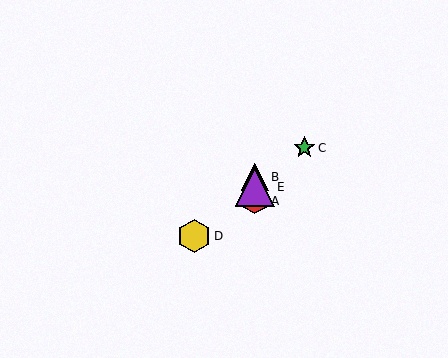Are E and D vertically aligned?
No, E is at x≈255 and D is at x≈194.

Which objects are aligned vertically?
Objects A, B, E are aligned vertically.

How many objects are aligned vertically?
3 objects (A, B, E) are aligned vertically.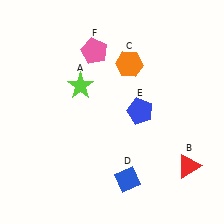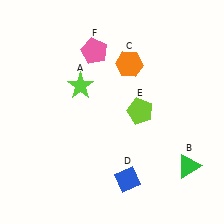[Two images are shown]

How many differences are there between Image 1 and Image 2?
There are 2 differences between the two images.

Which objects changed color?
B changed from red to green. E changed from blue to lime.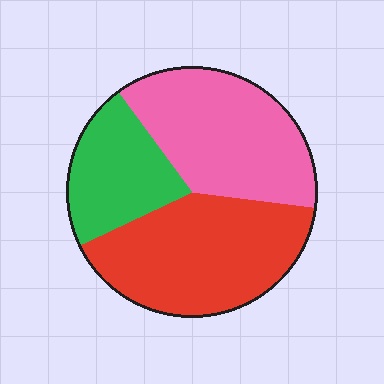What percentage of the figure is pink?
Pink covers roughly 35% of the figure.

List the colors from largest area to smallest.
From largest to smallest: red, pink, green.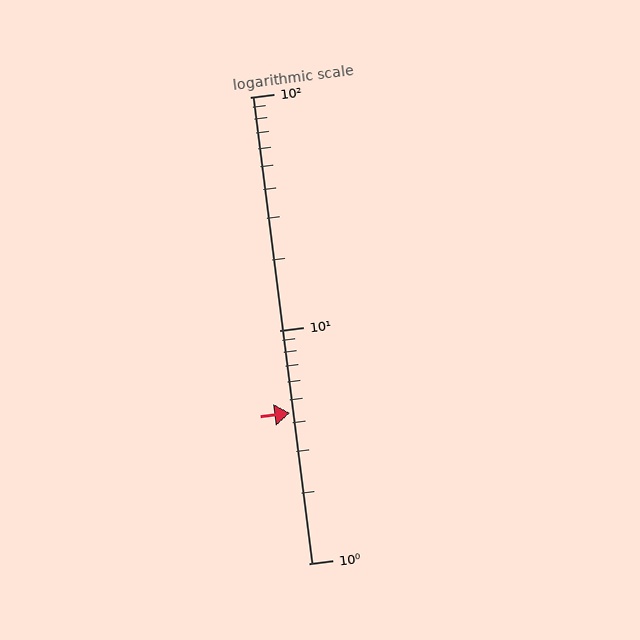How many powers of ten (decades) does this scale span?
The scale spans 2 decades, from 1 to 100.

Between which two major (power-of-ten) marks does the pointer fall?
The pointer is between 1 and 10.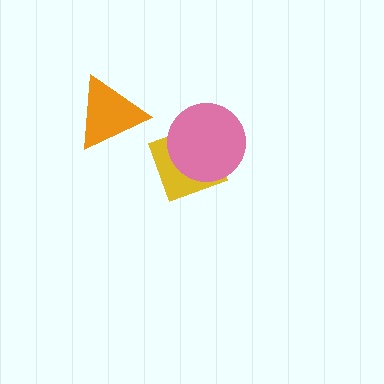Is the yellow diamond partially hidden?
Yes, it is partially covered by another shape.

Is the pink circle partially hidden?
No, no other shape covers it.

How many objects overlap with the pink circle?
1 object overlaps with the pink circle.